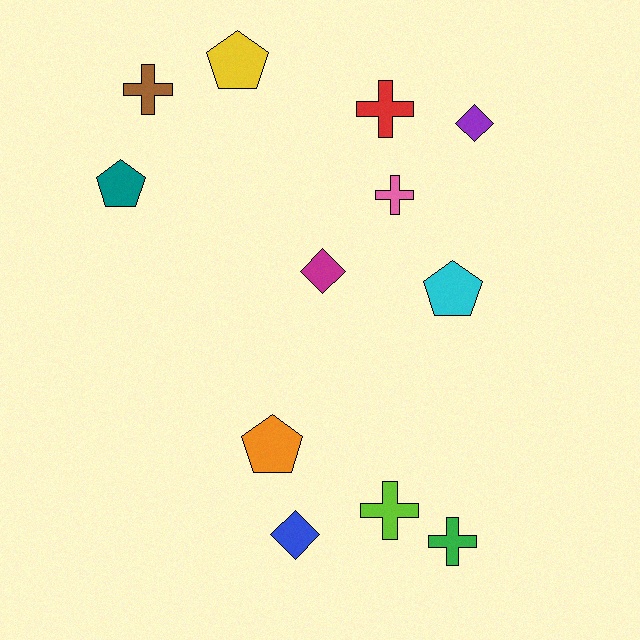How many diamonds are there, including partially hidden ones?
There are 3 diamonds.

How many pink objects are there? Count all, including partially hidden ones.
There is 1 pink object.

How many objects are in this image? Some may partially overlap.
There are 12 objects.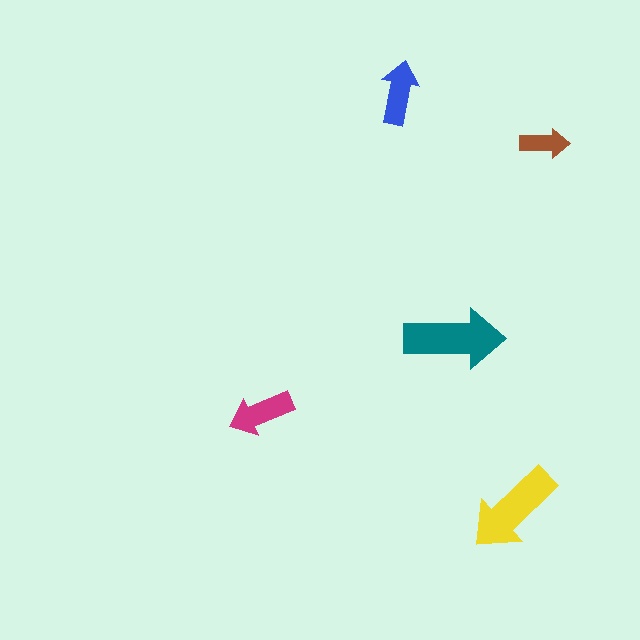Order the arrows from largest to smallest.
the teal one, the yellow one, the magenta one, the blue one, the brown one.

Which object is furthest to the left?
The magenta arrow is leftmost.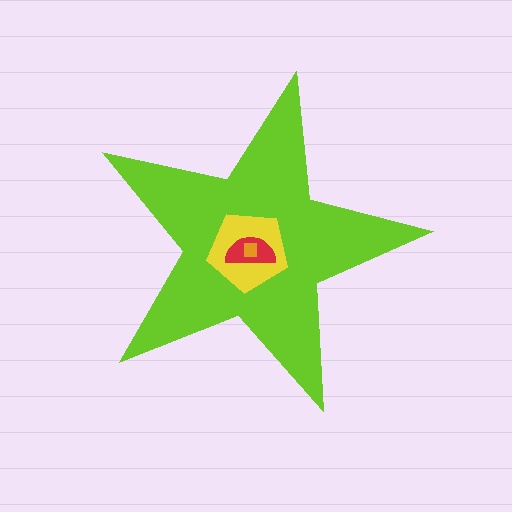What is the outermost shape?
The lime star.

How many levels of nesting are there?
4.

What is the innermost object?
The orange square.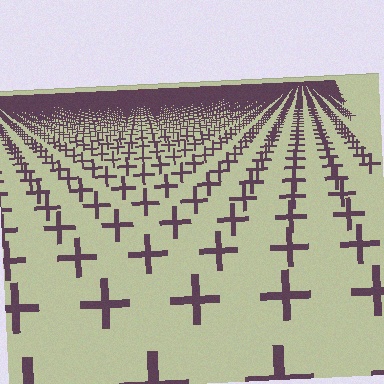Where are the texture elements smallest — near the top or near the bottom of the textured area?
Near the top.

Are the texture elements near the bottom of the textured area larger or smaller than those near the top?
Larger. Near the bottom, elements are closer to the viewer and appear at a bigger on-screen size.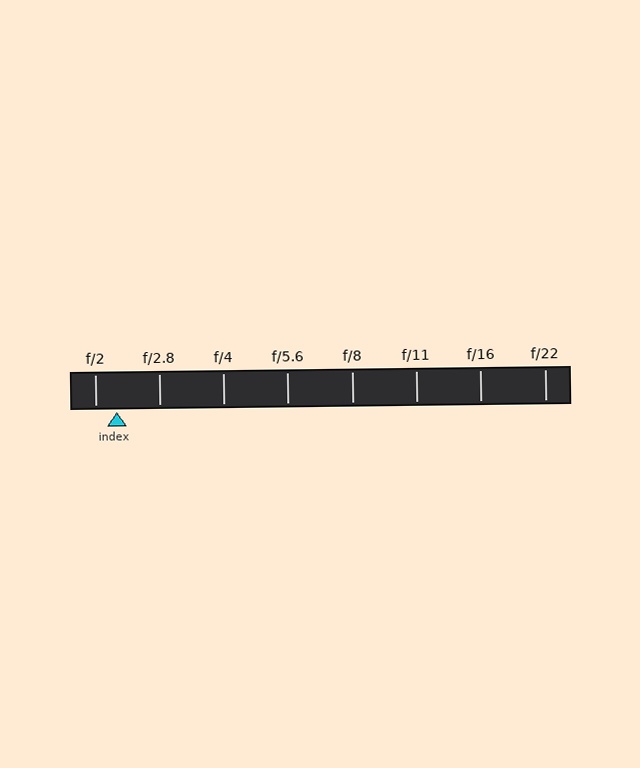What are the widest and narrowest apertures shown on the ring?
The widest aperture shown is f/2 and the narrowest is f/22.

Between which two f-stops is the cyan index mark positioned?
The index mark is between f/2 and f/2.8.